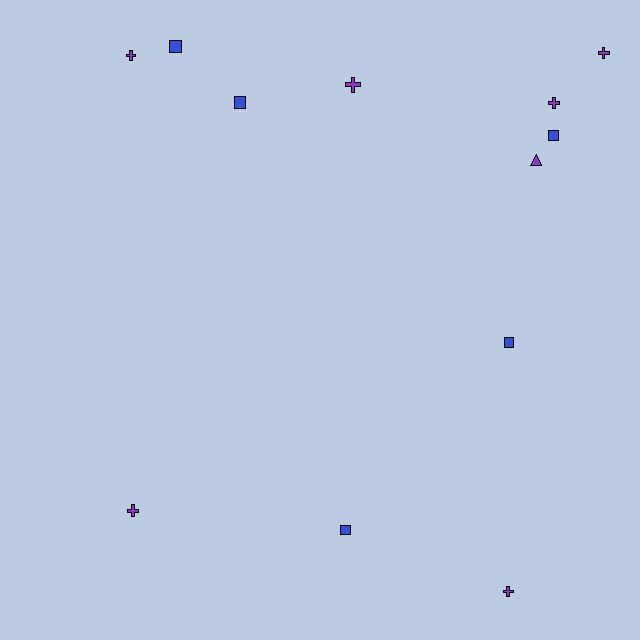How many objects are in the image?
There are 12 objects.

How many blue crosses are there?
There are no blue crosses.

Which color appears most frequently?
Purple, with 7 objects.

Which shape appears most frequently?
Cross, with 6 objects.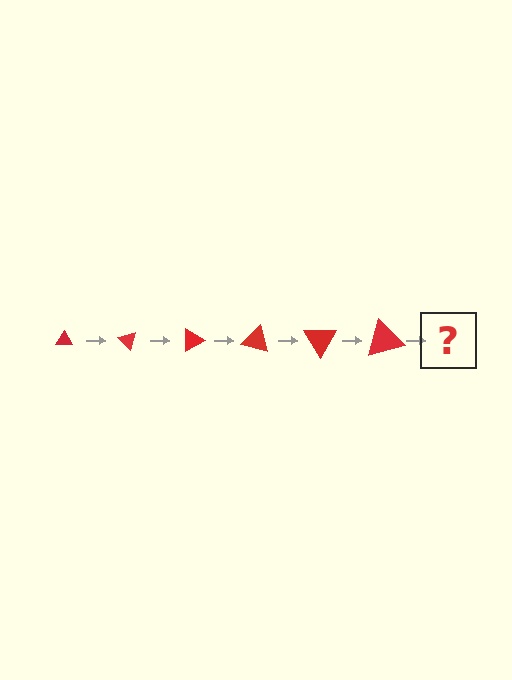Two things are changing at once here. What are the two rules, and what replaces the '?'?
The two rules are that the triangle grows larger each step and it rotates 45 degrees each step. The '?' should be a triangle, larger than the previous one and rotated 270 degrees from the start.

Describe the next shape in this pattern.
It should be a triangle, larger than the previous one and rotated 270 degrees from the start.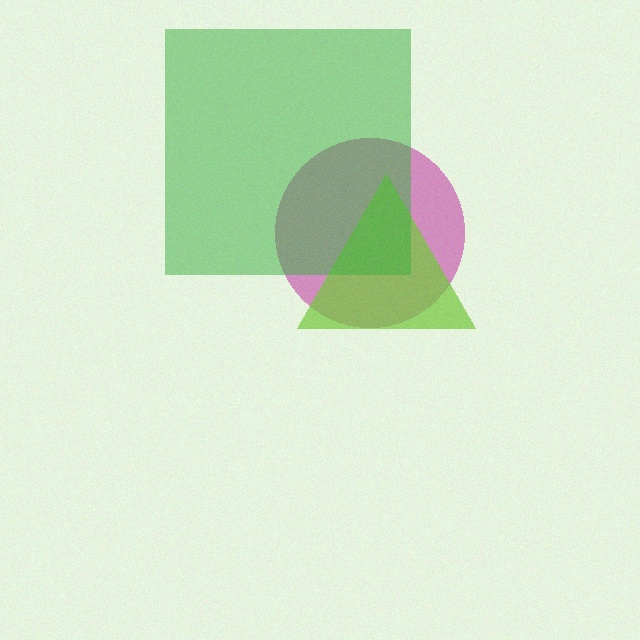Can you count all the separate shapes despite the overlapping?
Yes, there are 3 separate shapes.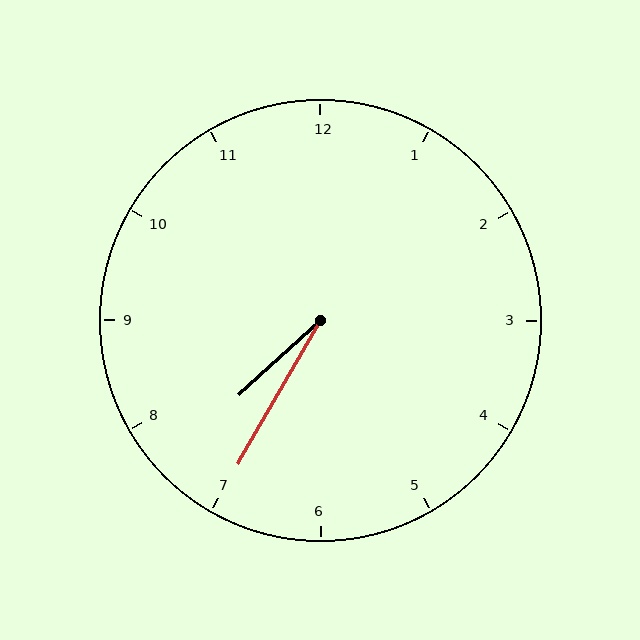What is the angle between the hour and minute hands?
Approximately 18 degrees.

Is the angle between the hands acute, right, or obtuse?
It is acute.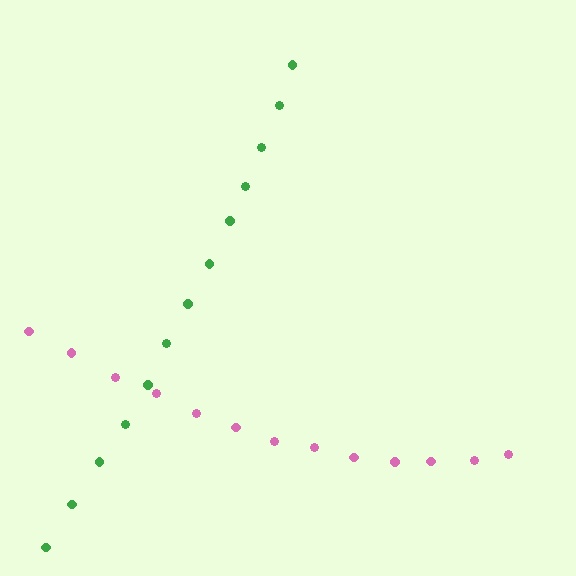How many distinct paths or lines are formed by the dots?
There are 2 distinct paths.